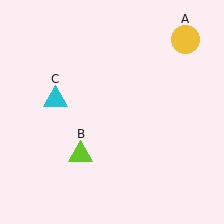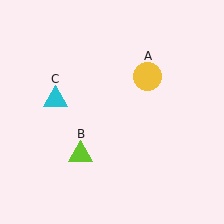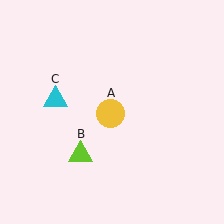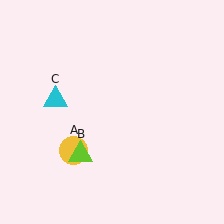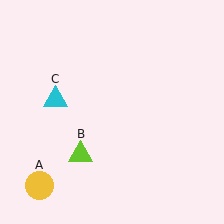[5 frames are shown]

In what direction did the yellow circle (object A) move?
The yellow circle (object A) moved down and to the left.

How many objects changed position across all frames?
1 object changed position: yellow circle (object A).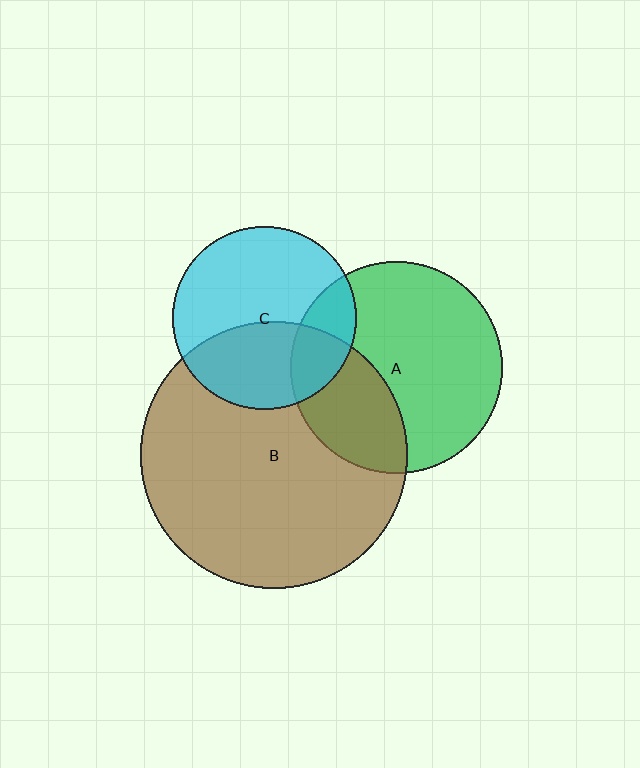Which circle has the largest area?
Circle B (brown).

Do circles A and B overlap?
Yes.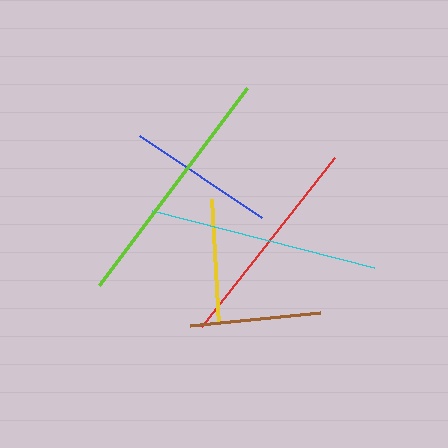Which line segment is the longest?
The lime line is the longest at approximately 247 pixels.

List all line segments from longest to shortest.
From longest to shortest: lime, cyan, red, blue, brown, yellow.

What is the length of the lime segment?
The lime segment is approximately 247 pixels long.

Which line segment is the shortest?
The yellow line is the shortest at approximately 125 pixels.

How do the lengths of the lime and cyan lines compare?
The lime and cyan lines are approximately the same length.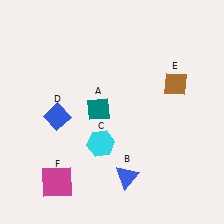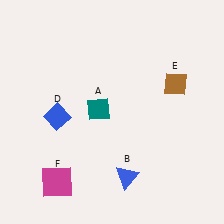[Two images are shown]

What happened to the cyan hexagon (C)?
The cyan hexagon (C) was removed in Image 2. It was in the bottom-left area of Image 1.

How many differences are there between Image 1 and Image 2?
There is 1 difference between the two images.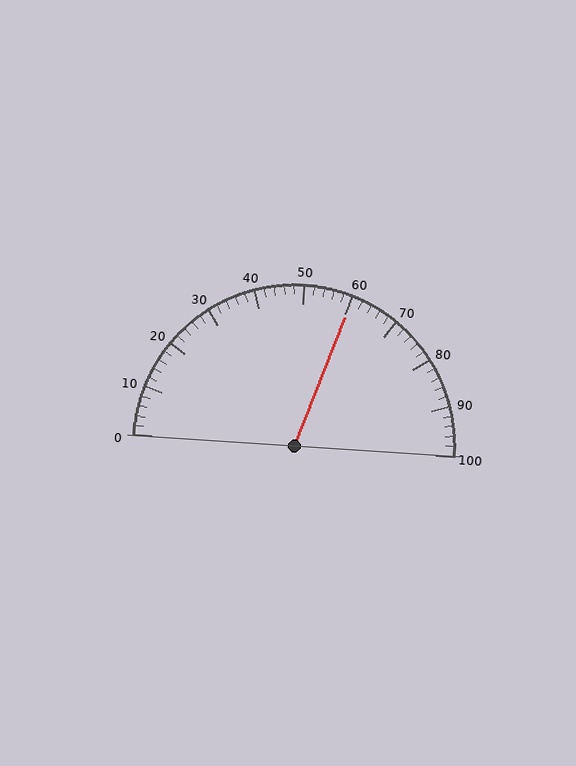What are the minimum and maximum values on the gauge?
The gauge ranges from 0 to 100.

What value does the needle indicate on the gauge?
The needle indicates approximately 60.